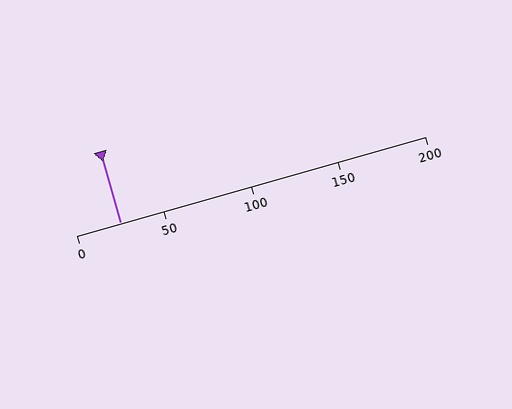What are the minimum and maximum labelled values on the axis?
The axis runs from 0 to 200.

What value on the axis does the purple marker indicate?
The marker indicates approximately 25.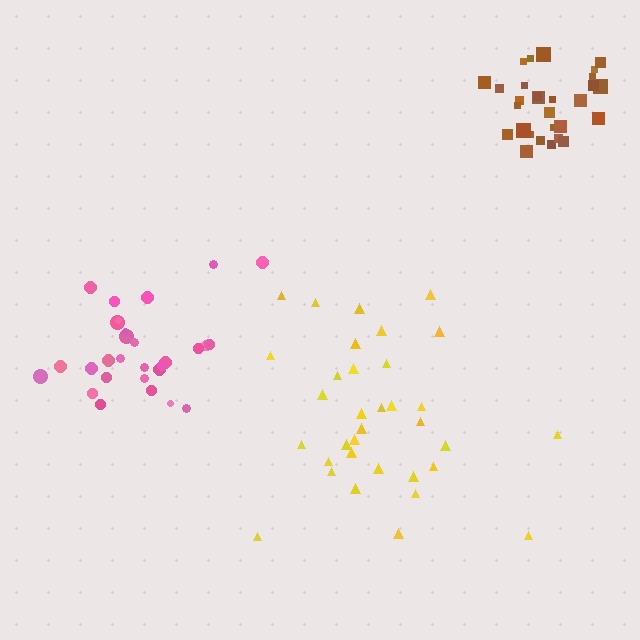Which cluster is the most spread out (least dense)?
Yellow.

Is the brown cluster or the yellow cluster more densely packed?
Brown.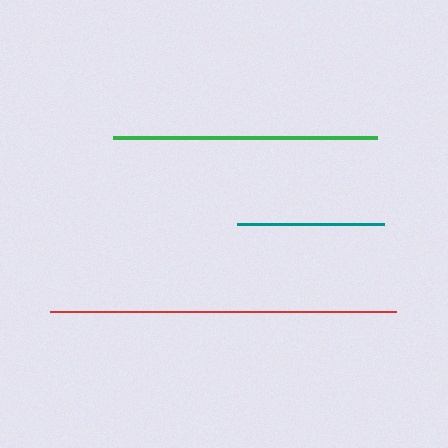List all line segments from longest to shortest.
From longest to shortest: red, green, teal.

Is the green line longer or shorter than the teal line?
The green line is longer than the teal line.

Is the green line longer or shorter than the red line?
The red line is longer than the green line.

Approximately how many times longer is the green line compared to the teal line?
The green line is approximately 1.8 times the length of the teal line.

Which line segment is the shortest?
The teal line is the shortest at approximately 147 pixels.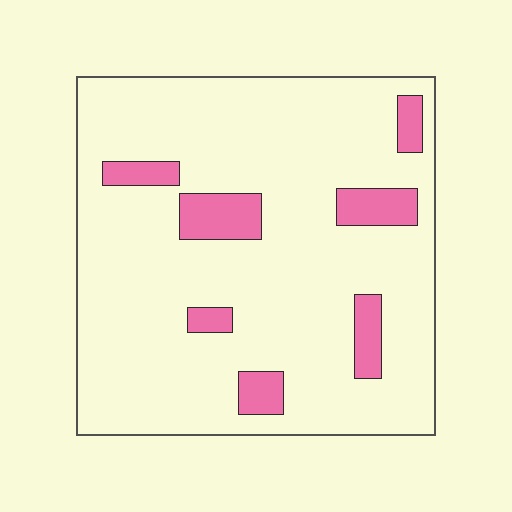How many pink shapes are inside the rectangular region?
7.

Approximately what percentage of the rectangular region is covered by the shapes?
Approximately 10%.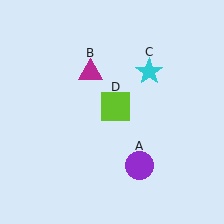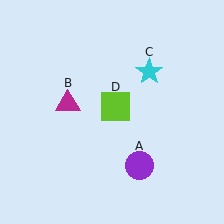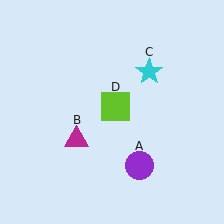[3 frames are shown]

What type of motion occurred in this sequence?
The magenta triangle (object B) rotated counterclockwise around the center of the scene.